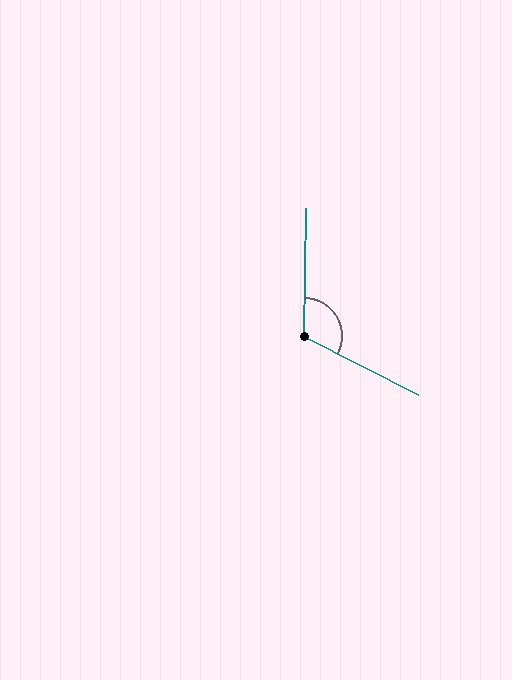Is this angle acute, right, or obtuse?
It is obtuse.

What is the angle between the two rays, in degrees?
Approximately 116 degrees.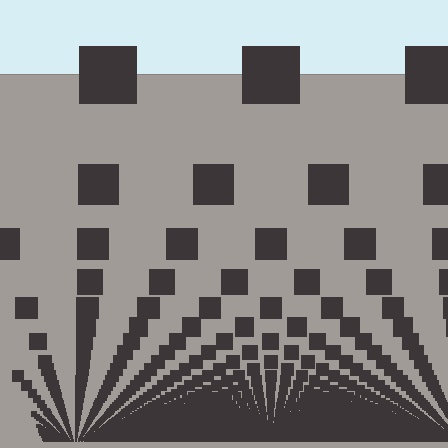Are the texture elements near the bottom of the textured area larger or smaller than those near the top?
Smaller. The gradient is inverted — elements near the bottom are smaller and denser.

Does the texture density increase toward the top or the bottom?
Density increases toward the bottom.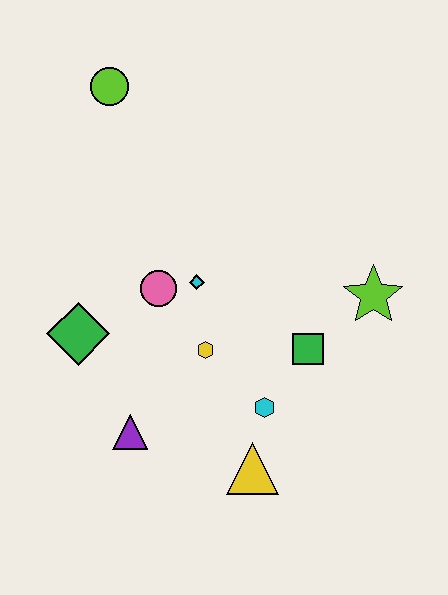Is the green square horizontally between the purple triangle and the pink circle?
No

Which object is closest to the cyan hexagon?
The yellow triangle is closest to the cyan hexagon.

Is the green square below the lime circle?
Yes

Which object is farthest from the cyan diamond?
The lime circle is farthest from the cyan diamond.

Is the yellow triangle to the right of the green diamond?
Yes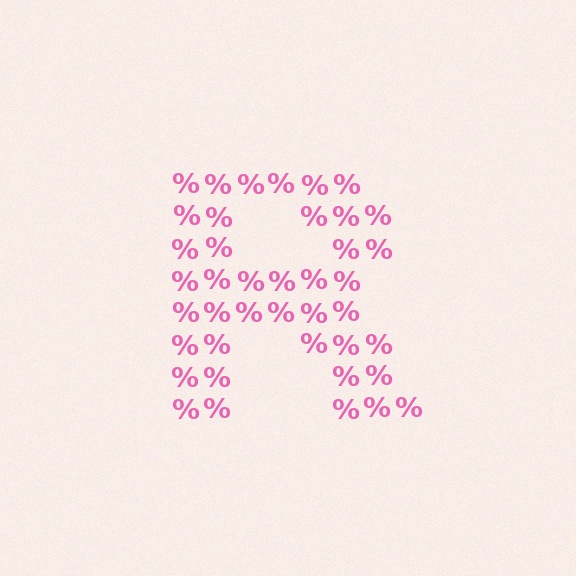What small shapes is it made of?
It is made of small percent signs.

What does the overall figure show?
The overall figure shows the letter R.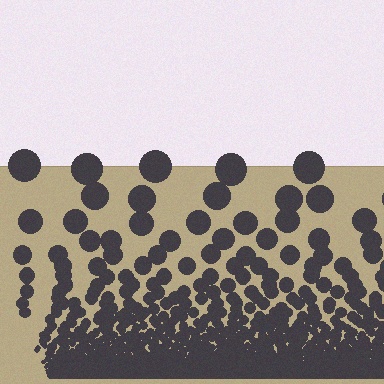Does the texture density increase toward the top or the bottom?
Density increases toward the bottom.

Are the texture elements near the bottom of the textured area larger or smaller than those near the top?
Smaller. The gradient is inverted — elements near the bottom are smaller and denser.